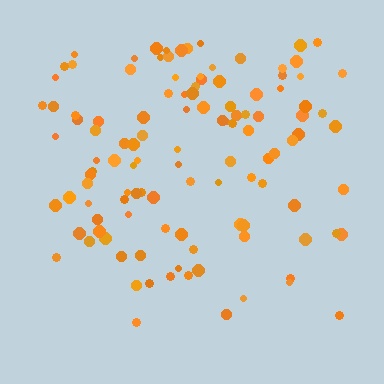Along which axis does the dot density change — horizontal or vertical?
Vertical.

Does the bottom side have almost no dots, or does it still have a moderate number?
Still a moderate number, just noticeably fewer than the top.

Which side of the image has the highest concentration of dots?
The top.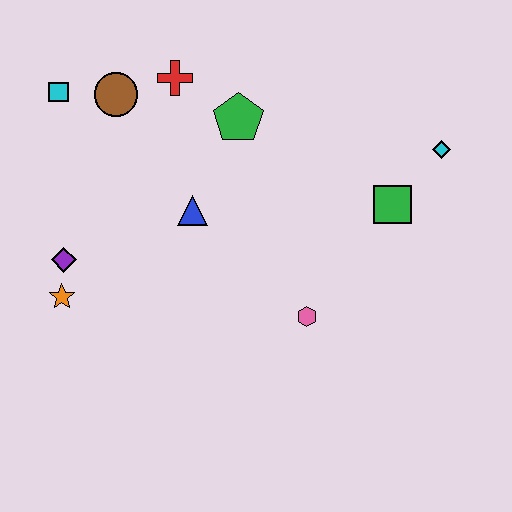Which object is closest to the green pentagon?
The red cross is closest to the green pentagon.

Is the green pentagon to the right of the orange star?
Yes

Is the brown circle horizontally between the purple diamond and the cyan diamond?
Yes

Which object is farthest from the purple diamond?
The cyan diamond is farthest from the purple diamond.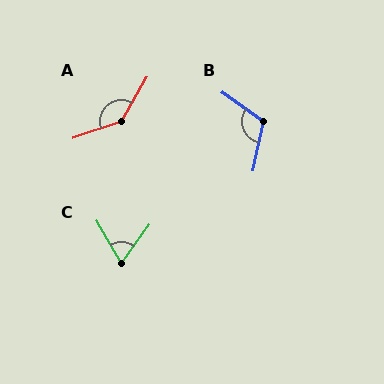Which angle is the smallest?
C, at approximately 66 degrees.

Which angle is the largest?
A, at approximately 139 degrees.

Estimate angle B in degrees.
Approximately 114 degrees.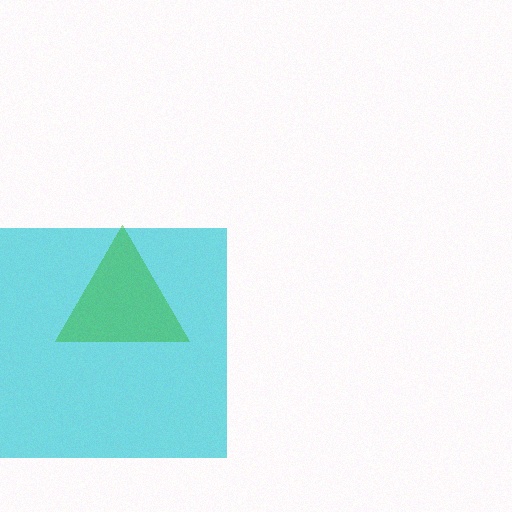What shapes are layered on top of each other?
The layered shapes are: a cyan square, a green triangle.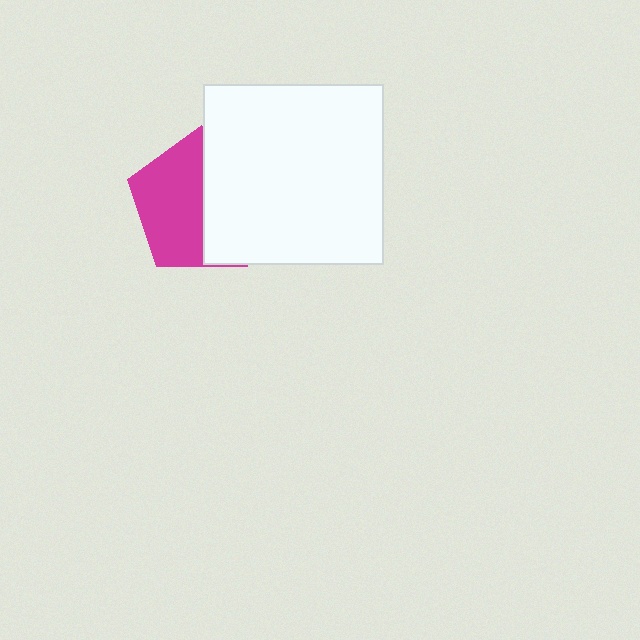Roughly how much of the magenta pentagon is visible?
About half of it is visible (roughly 52%).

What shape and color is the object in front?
The object in front is a white square.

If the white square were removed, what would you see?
You would see the complete magenta pentagon.